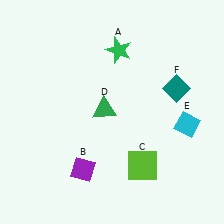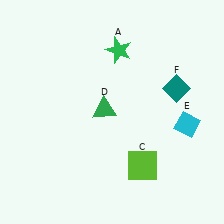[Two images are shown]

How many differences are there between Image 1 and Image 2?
There is 1 difference between the two images.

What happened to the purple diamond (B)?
The purple diamond (B) was removed in Image 2. It was in the bottom-left area of Image 1.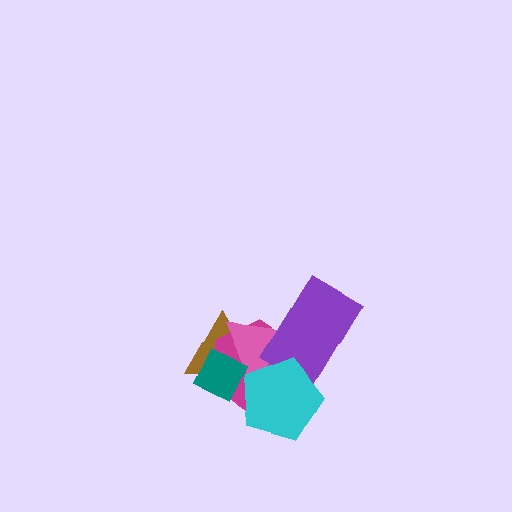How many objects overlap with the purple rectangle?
3 objects overlap with the purple rectangle.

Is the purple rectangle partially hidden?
Yes, it is partially covered by another shape.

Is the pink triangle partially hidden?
Yes, it is partially covered by another shape.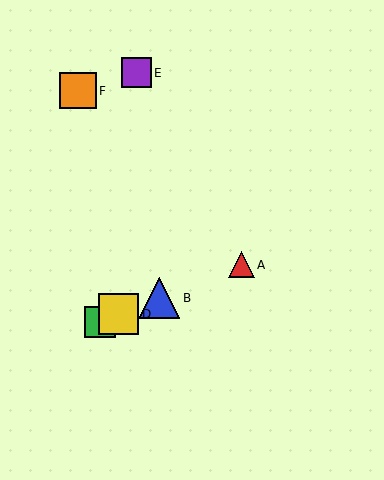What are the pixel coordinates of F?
Object F is at (78, 91).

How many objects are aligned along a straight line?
4 objects (A, B, C, D) are aligned along a straight line.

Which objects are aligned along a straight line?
Objects A, B, C, D are aligned along a straight line.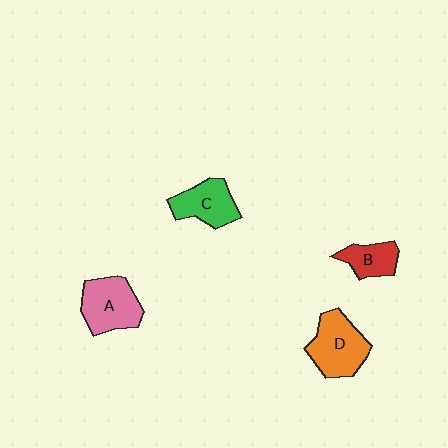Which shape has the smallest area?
Shape B (red).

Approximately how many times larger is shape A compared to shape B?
Approximately 1.6 times.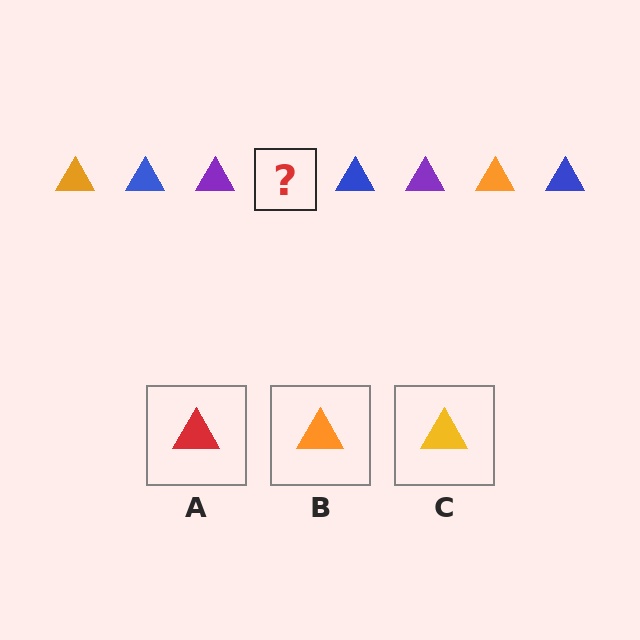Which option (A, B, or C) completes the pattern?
B.